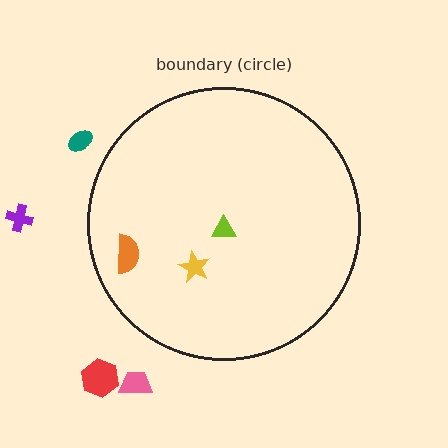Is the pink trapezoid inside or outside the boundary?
Outside.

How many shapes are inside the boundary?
3 inside, 4 outside.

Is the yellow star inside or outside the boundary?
Inside.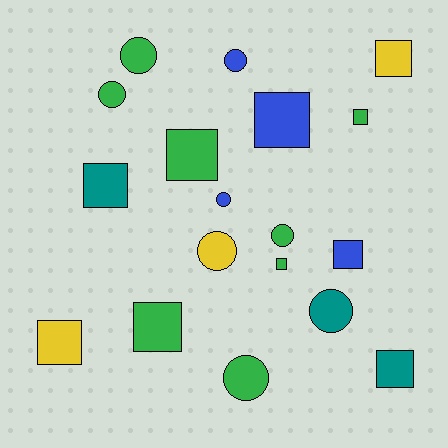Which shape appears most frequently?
Square, with 10 objects.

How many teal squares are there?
There are 2 teal squares.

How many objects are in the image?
There are 18 objects.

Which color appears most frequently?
Green, with 8 objects.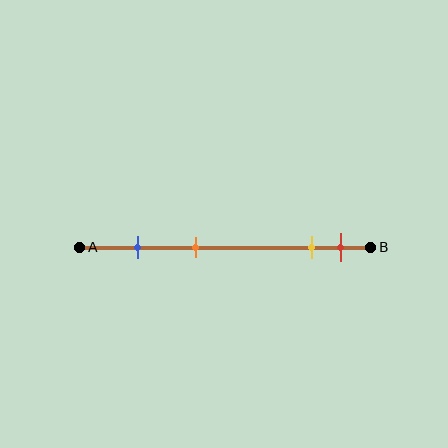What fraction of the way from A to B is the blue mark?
The blue mark is approximately 20% (0.2) of the way from A to B.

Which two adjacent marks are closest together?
The yellow and red marks are the closest adjacent pair.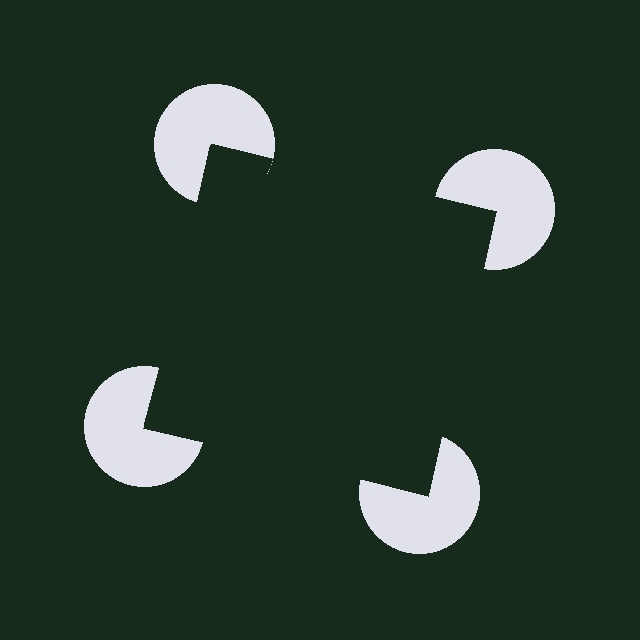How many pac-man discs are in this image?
There are 4 — one at each vertex of the illusory square.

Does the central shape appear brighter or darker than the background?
It typically appears slightly darker than the background, even though no actual brightness change is drawn.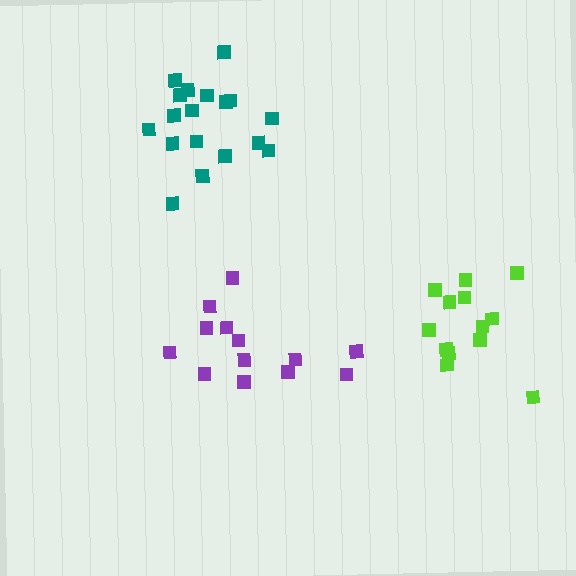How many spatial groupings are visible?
There are 3 spatial groupings.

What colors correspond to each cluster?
The clusters are colored: purple, teal, lime.